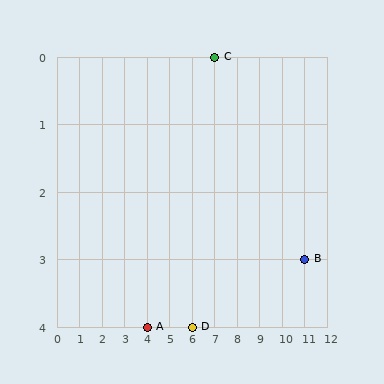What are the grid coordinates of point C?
Point C is at grid coordinates (7, 0).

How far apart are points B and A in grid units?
Points B and A are 7 columns and 1 row apart (about 7.1 grid units diagonally).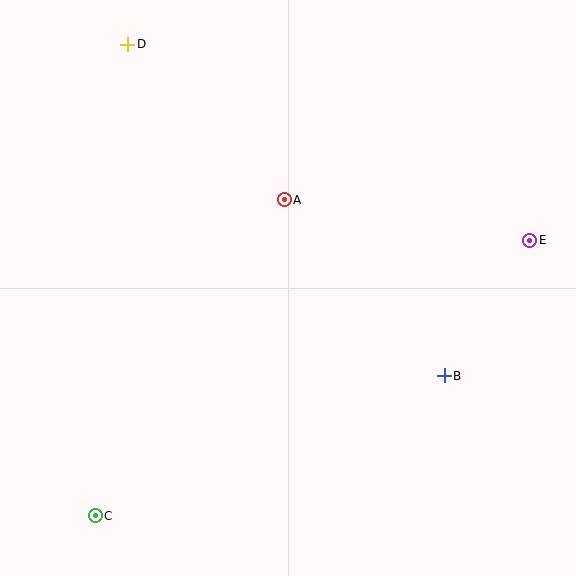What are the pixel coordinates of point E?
Point E is at (530, 240).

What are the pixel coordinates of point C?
Point C is at (95, 516).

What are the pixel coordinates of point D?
Point D is at (128, 44).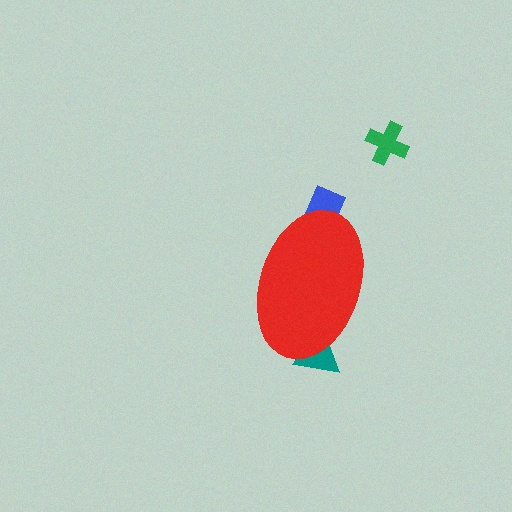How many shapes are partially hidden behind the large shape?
2 shapes are partially hidden.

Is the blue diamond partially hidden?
Yes, the blue diamond is partially hidden behind the red ellipse.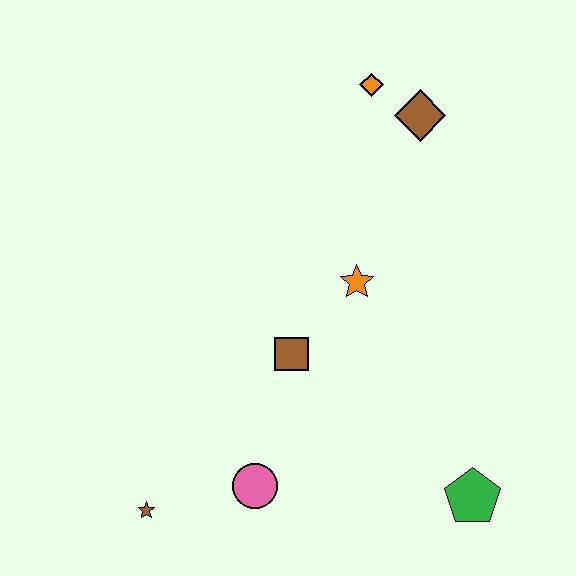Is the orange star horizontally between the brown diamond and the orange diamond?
No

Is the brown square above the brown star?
Yes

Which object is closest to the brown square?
The orange star is closest to the brown square.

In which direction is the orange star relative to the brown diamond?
The orange star is below the brown diamond.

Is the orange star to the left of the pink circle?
No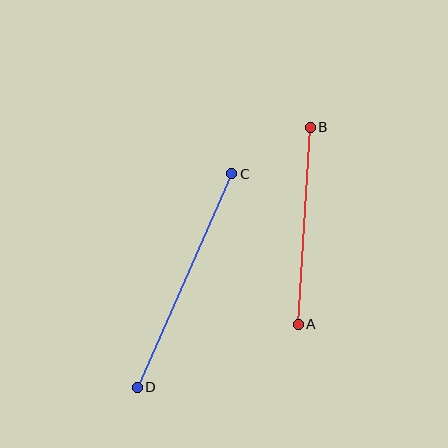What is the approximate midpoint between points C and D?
The midpoint is at approximately (185, 281) pixels.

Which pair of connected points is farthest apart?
Points C and D are farthest apart.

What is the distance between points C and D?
The distance is approximately 233 pixels.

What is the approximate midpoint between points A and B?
The midpoint is at approximately (304, 226) pixels.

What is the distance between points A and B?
The distance is approximately 198 pixels.